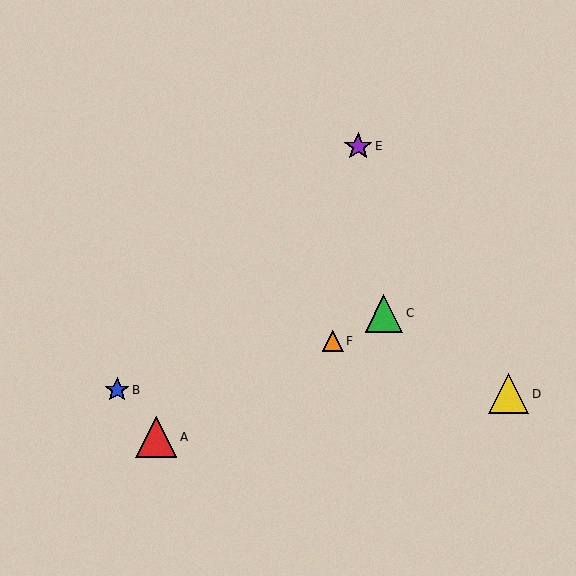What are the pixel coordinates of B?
Object B is at (117, 390).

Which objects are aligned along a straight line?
Objects A, C, F are aligned along a straight line.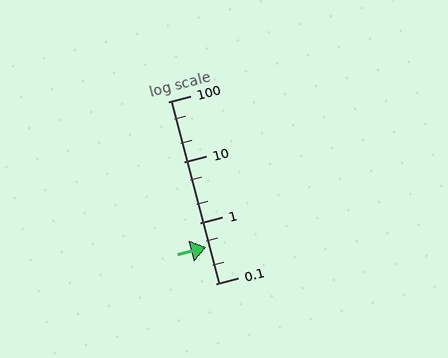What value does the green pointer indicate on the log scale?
The pointer indicates approximately 0.4.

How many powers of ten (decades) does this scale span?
The scale spans 3 decades, from 0.1 to 100.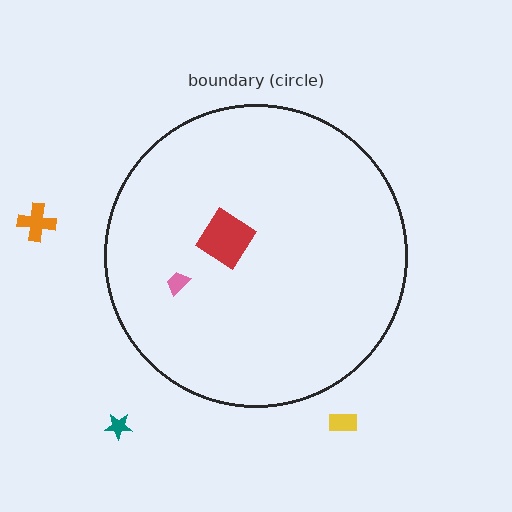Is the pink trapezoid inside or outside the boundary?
Inside.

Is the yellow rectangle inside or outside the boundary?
Outside.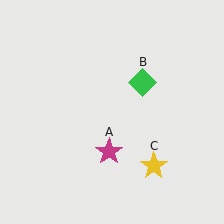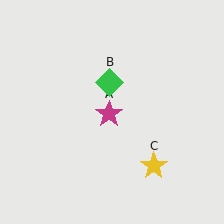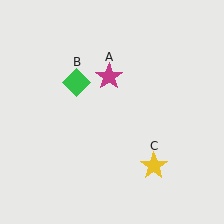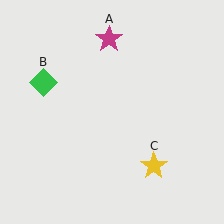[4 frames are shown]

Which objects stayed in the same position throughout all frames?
Yellow star (object C) remained stationary.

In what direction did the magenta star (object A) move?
The magenta star (object A) moved up.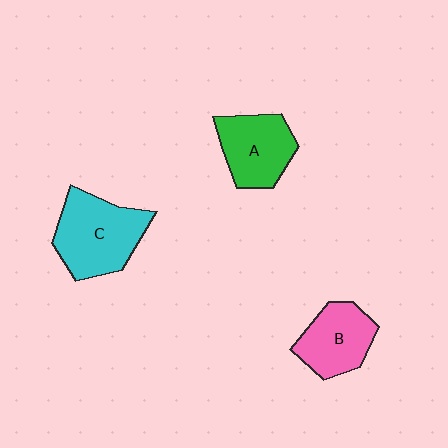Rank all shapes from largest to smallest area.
From largest to smallest: C (cyan), A (green), B (pink).